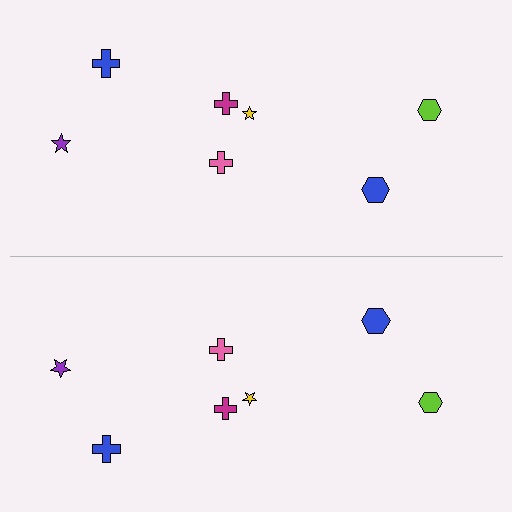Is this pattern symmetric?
Yes, this pattern has bilateral (reflection) symmetry.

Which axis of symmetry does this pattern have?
The pattern has a horizontal axis of symmetry running through the center of the image.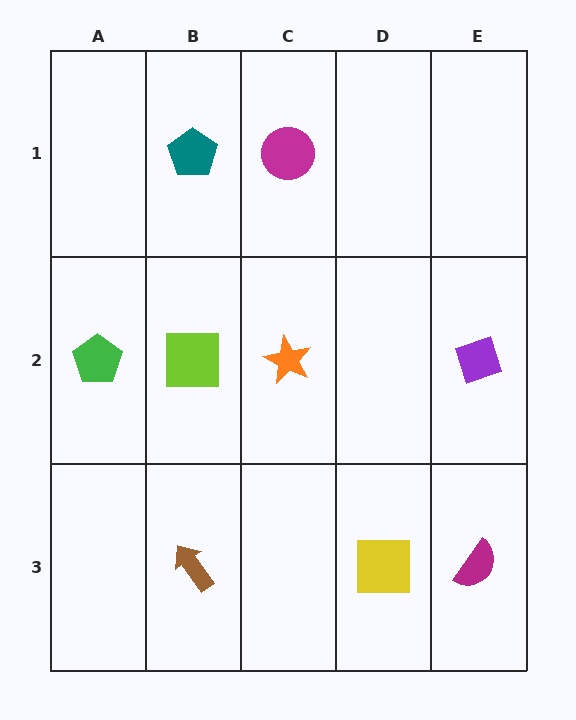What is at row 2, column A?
A green pentagon.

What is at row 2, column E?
A purple diamond.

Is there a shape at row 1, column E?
No, that cell is empty.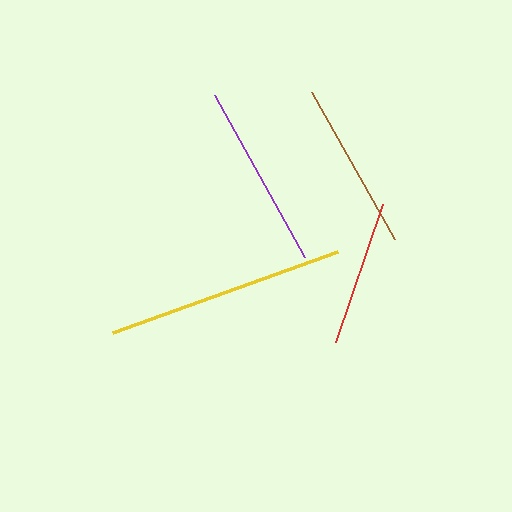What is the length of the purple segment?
The purple segment is approximately 185 pixels long.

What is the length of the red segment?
The red segment is approximately 146 pixels long.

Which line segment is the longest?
The yellow line is the longest at approximately 240 pixels.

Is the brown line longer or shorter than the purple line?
The purple line is longer than the brown line.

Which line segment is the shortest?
The red line is the shortest at approximately 146 pixels.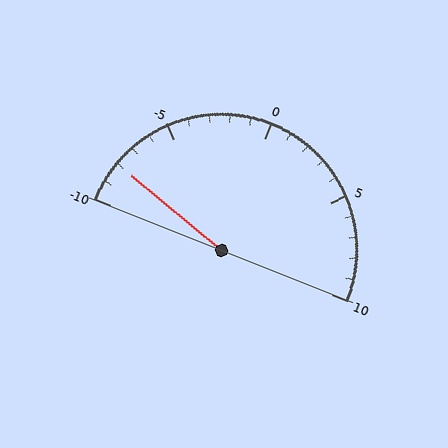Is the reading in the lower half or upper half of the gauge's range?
The reading is in the lower half of the range (-10 to 10).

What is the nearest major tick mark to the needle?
The nearest major tick mark is -10.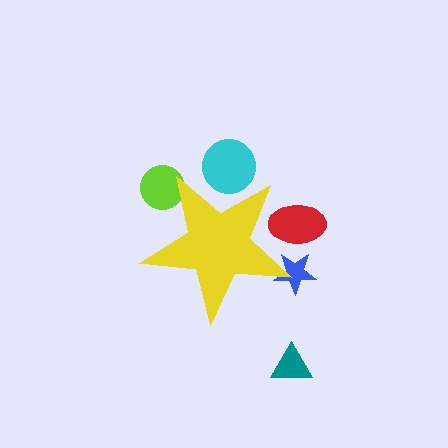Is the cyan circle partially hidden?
Yes, the cyan circle is partially hidden behind the yellow star.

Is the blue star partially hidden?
Yes, the blue star is partially hidden behind the yellow star.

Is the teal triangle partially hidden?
No, the teal triangle is fully visible.